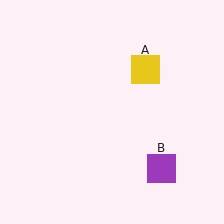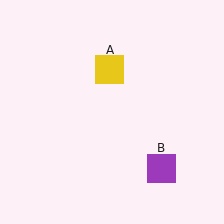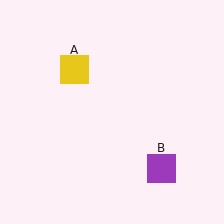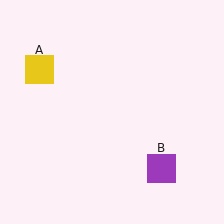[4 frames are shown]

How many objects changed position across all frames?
1 object changed position: yellow square (object A).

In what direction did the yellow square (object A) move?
The yellow square (object A) moved left.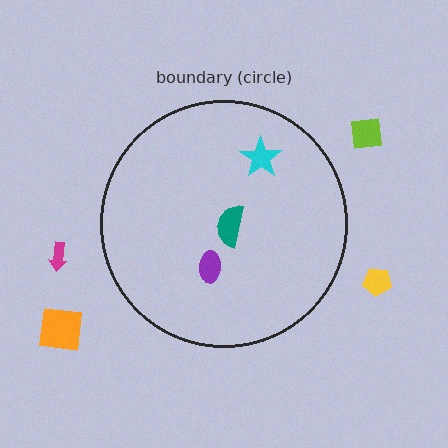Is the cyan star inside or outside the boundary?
Inside.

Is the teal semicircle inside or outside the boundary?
Inside.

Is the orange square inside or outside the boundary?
Outside.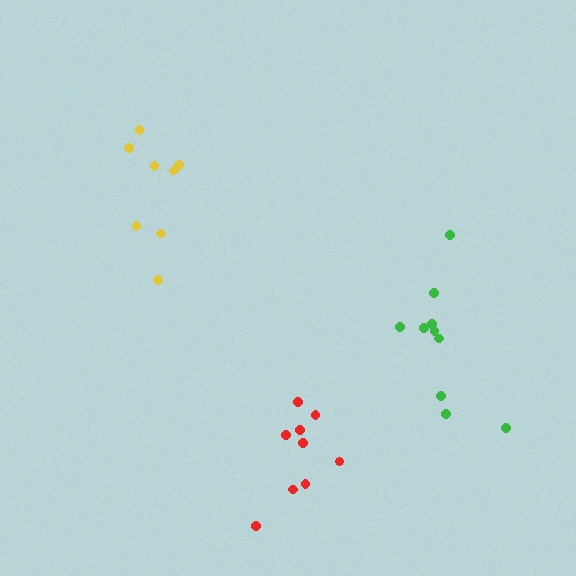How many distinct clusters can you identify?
There are 3 distinct clusters.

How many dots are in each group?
Group 1: 8 dots, Group 2: 9 dots, Group 3: 10 dots (27 total).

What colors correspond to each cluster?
The clusters are colored: yellow, red, green.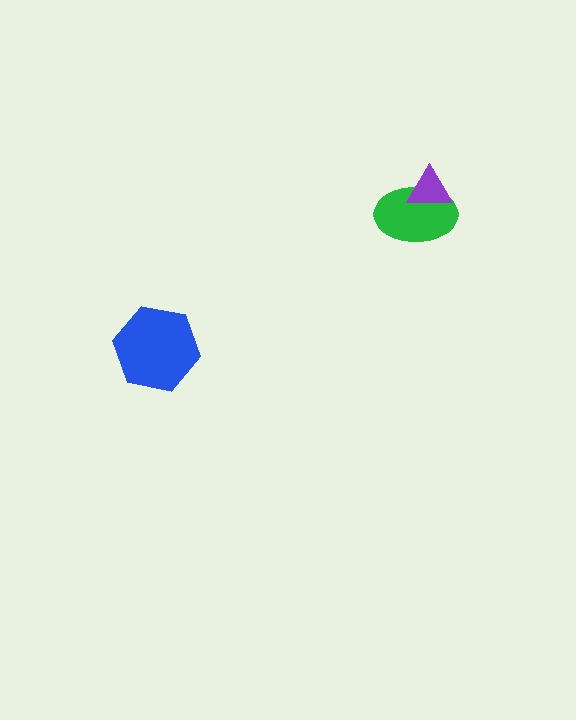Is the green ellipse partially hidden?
Yes, it is partially covered by another shape.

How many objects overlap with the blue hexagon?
0 objects overlap with the blue hexagon.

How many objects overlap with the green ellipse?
1 object overlaps with the green ellipse.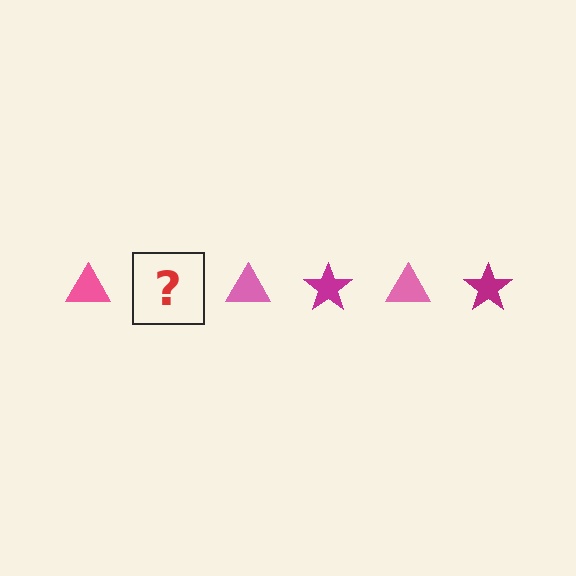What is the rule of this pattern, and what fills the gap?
The rule is that the pattern alternates between pink triangle and magenta star. The gap should be filled with a magenta star.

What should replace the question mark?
The question mark should be replaced with a magenta star.